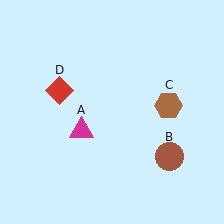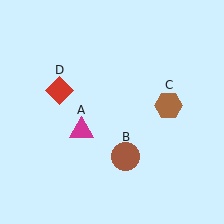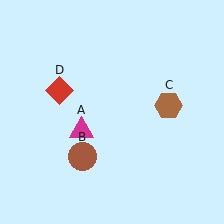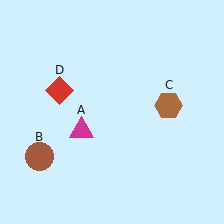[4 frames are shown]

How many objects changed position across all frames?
1 object changed position: brown circle (object B).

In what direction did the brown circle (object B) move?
The brown circle (object B) moved left.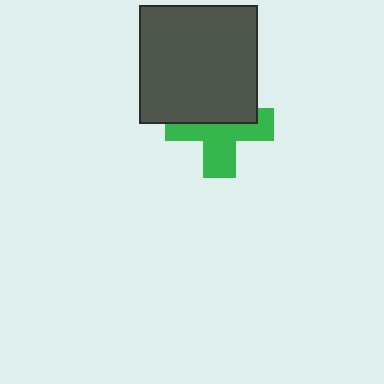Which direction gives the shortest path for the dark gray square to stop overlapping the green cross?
Moving up gives the shortest separation.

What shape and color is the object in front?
The object in front is a dark gray square.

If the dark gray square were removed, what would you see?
You would see the complete green cross.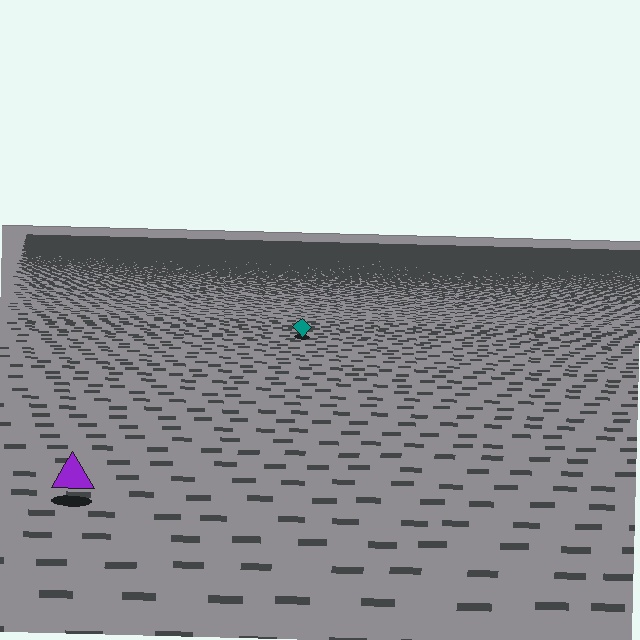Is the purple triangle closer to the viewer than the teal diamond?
Yes. The purple triangle is closer — you can tell from the texture gradient: the ground texture is coarser near it.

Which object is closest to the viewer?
The purple triangle is closest. The texture marks near it are larger and more spread out.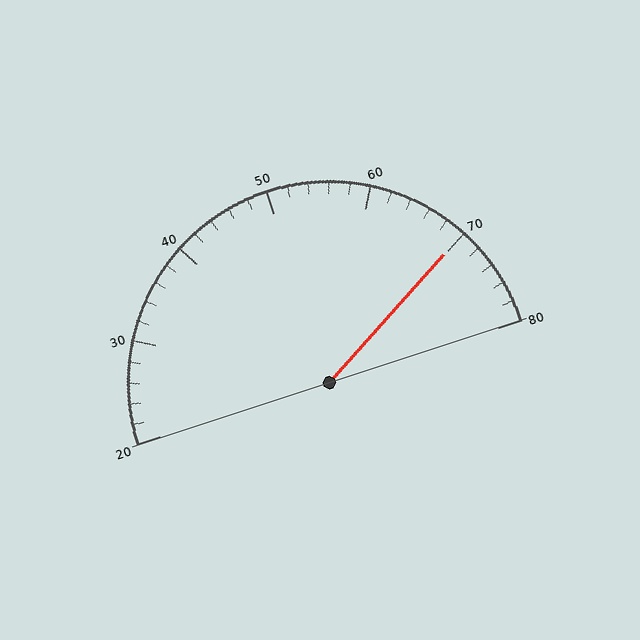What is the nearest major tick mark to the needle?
The nearest major tick mark is 70.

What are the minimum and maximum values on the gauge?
The gauge ranges from 20 to 80.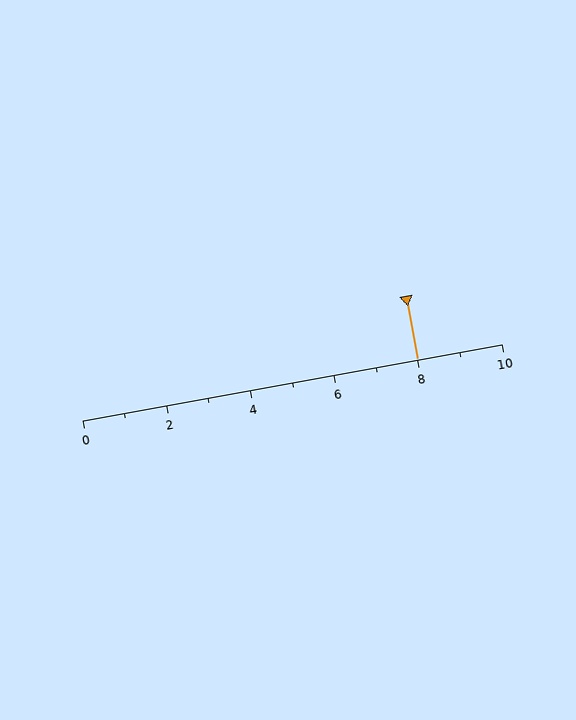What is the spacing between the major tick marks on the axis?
The major ticks are spaced 2 apart.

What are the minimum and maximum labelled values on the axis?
The axis runs from 0 to 10.